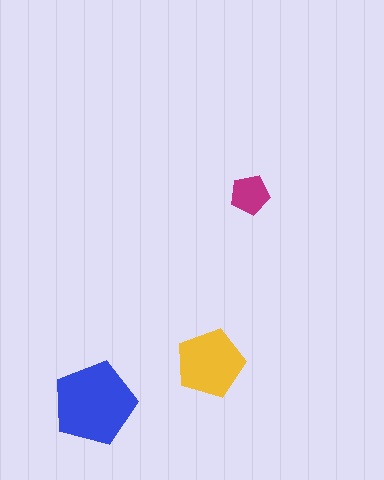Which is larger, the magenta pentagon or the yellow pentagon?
The yellow one.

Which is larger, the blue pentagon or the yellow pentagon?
The blue one.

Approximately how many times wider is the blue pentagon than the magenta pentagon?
About 2 times wider.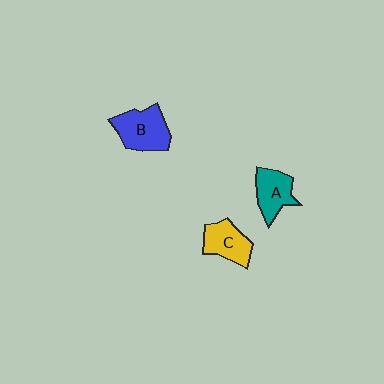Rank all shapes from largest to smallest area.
From largest to smallest: B (blue), C (yellow), A (teal).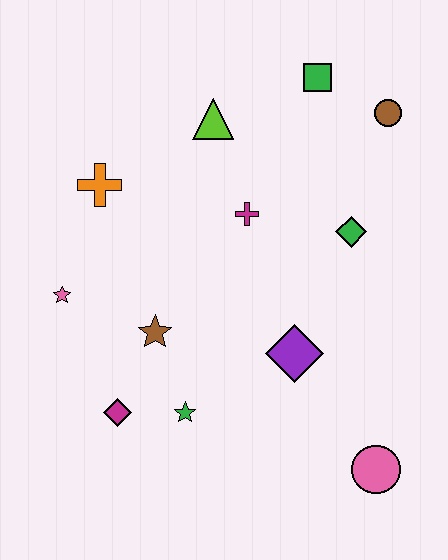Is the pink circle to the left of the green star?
No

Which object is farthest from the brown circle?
The magenta diamond is farthest from the brown circle.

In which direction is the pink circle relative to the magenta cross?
The pink circle is below the magenta cross.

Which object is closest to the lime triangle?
The magenta cross is closest to the lime triangle.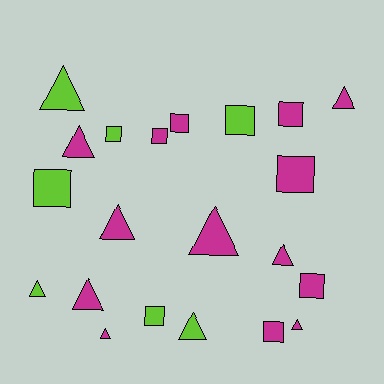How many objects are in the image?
There are 21 objects.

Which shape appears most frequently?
Triangle, with 11 objects.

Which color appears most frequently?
Magenta, with 14 objects.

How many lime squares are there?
There are 4 lime squares.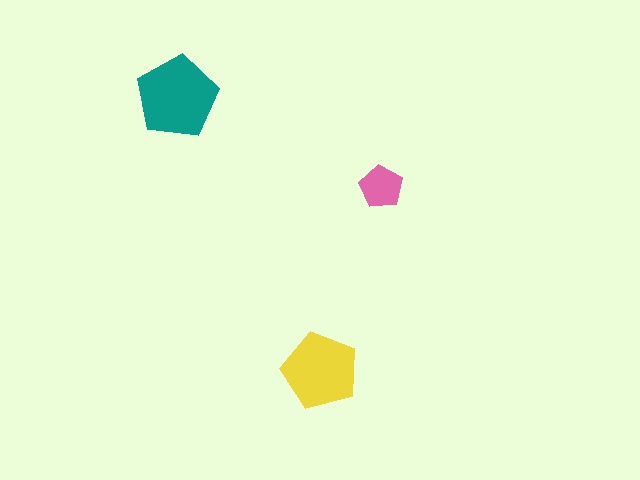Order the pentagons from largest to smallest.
the teal one, the yellow one, the pink one.